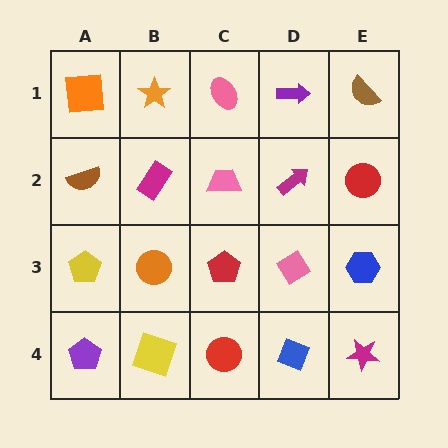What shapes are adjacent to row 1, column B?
A magenta rectangle (row 2, column B), an orange square (row 1, column A), a pink ellipse (row 1, column C).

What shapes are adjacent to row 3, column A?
A brown semicircle (row 2, column A), a purple pentagon (row 4, column A), an orange circle (row 3, column B).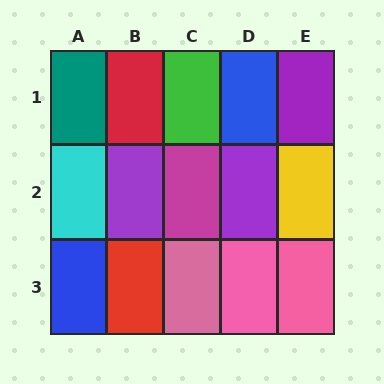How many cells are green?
1 cell is green.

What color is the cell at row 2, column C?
Magenta.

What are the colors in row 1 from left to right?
Teal, red, green, blue, purple.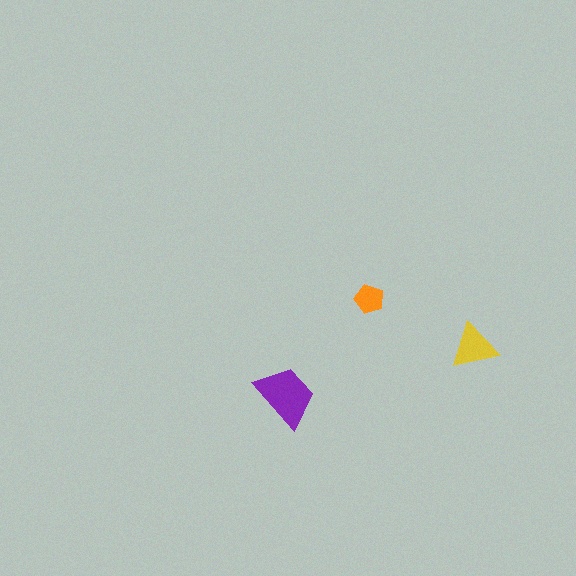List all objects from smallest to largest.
The orange pentagon, the yellow triangle, the purple trapezoid.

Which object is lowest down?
The purple trapezoid is bottommost.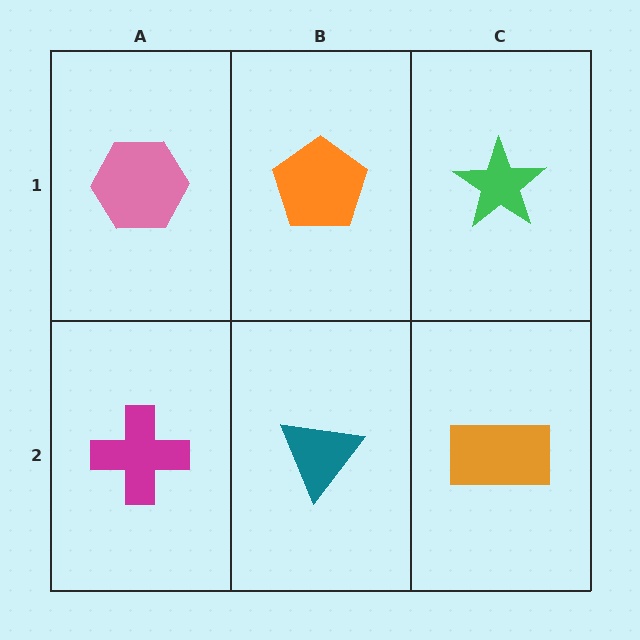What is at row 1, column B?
An orange pentagon.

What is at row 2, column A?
A magenta cross.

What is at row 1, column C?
A green star.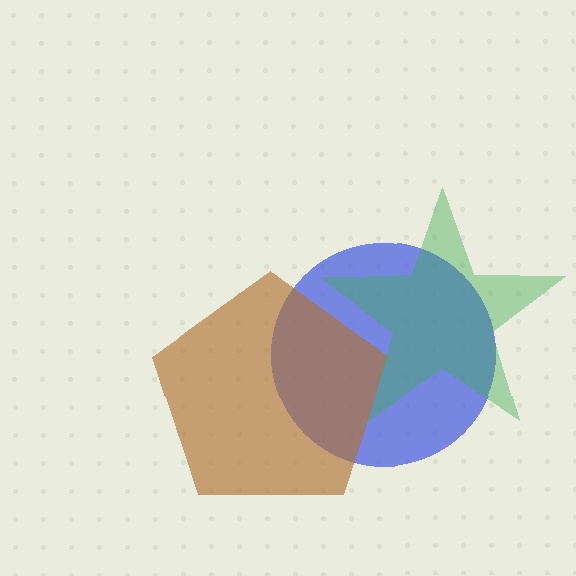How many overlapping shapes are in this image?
There are 3 overlapping shapes in the image.